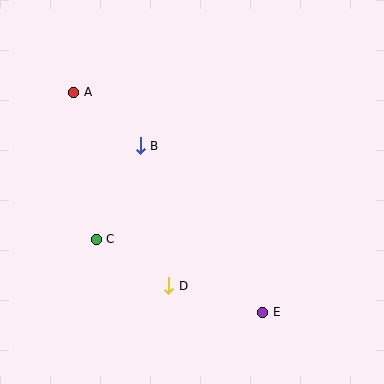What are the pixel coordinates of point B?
Point B is at (140, 146).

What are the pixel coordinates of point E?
Point E is at (263, 312).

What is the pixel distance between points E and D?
The distance between E and D is 98 pixels.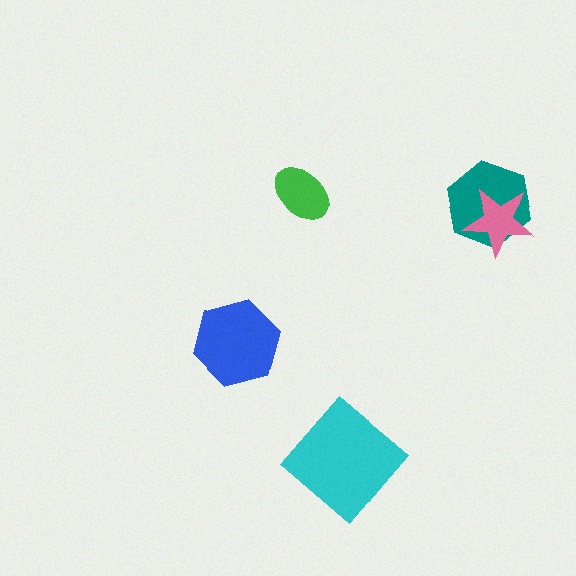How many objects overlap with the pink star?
1 object overlaps with the pink star.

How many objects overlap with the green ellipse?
0 objects overlap with the green ellipse.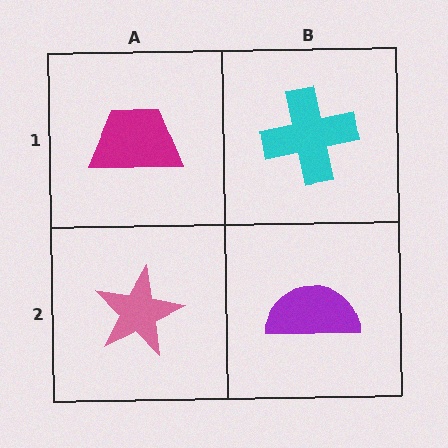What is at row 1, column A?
A magenta trapezoid.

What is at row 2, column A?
A pink star.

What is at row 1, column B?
A cyan cross.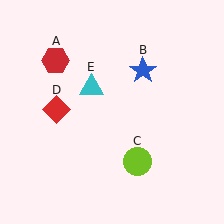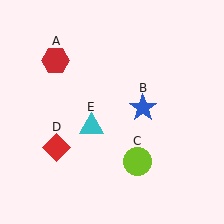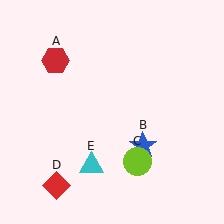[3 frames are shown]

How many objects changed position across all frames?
3 objects changed position: blue star (object B), red diamond (object D), cyan triangle (object E).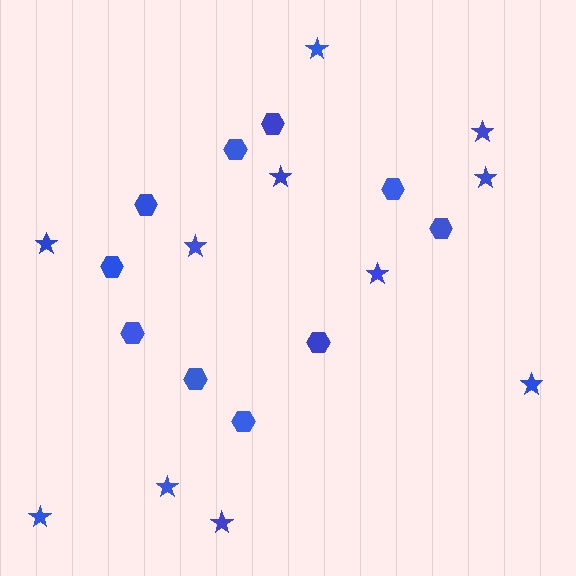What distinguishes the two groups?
There are 2 groups: one group of hexagons (10) and one group of stars (11).